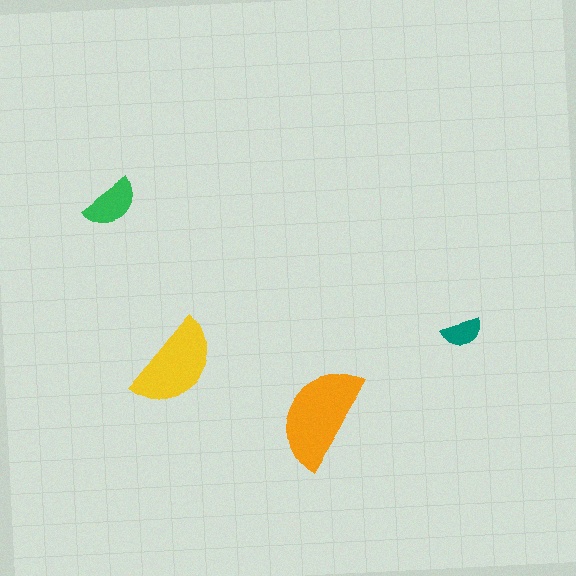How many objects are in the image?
There are 4 objects in the image.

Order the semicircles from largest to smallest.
the orange one, the yellow one, the green one, the teal one.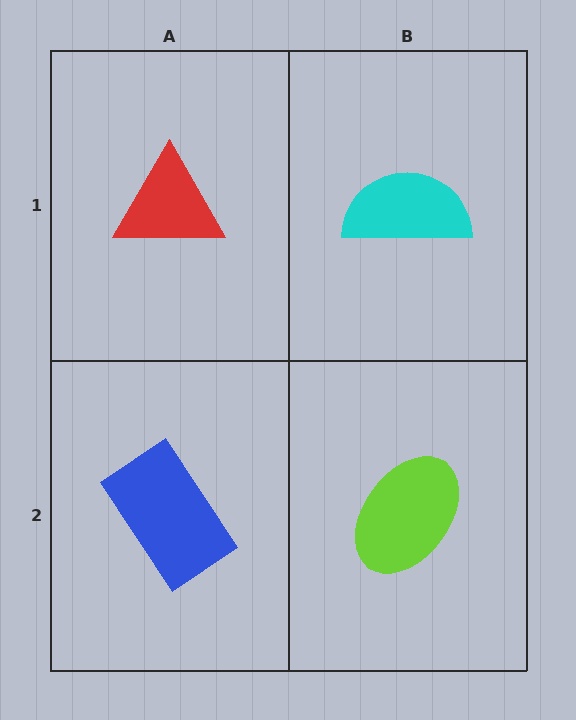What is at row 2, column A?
A blue rectangle.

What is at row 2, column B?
A lime ellipse.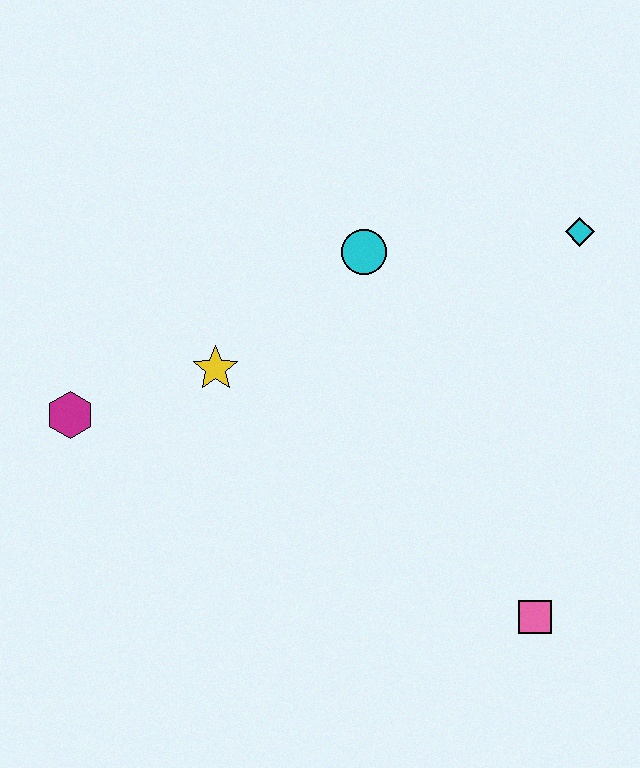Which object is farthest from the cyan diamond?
The magenta hexagon is farthest from the cyan diamond.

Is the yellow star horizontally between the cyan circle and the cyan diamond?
No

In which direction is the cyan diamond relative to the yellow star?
The cyan diamond is to the right of the yellow star.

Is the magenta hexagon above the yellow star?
No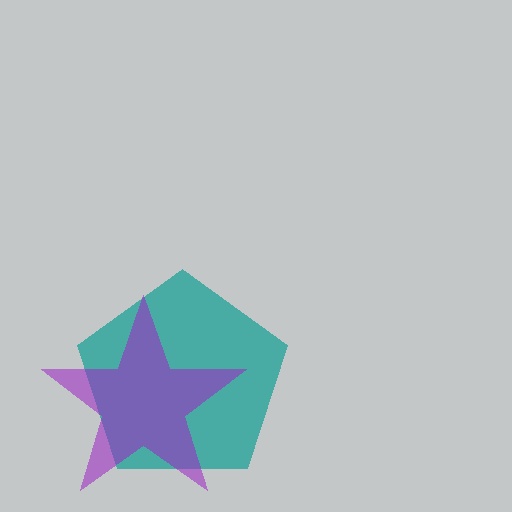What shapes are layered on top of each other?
The layered shapes are: a teal pentagon, a purple star.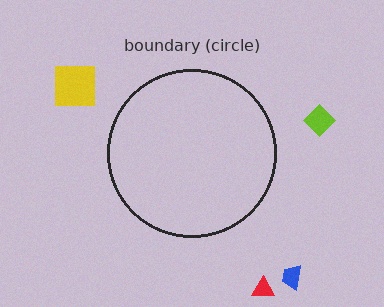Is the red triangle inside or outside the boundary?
Outside.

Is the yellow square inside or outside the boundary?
Outside.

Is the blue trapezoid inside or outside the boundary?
Outside.